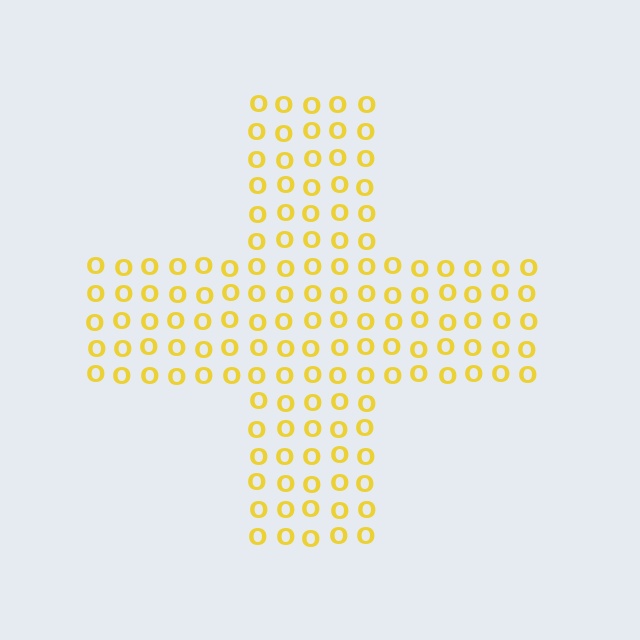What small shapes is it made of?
It is made of small letter O's.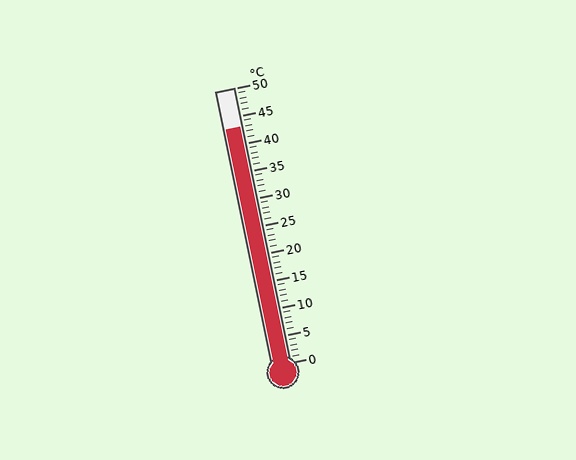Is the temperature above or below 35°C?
The temperature is above 35°C.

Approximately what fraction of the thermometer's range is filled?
The thermometer is filled to approximately 85% of its range.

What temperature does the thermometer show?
The thermometer shows approximately 43°C.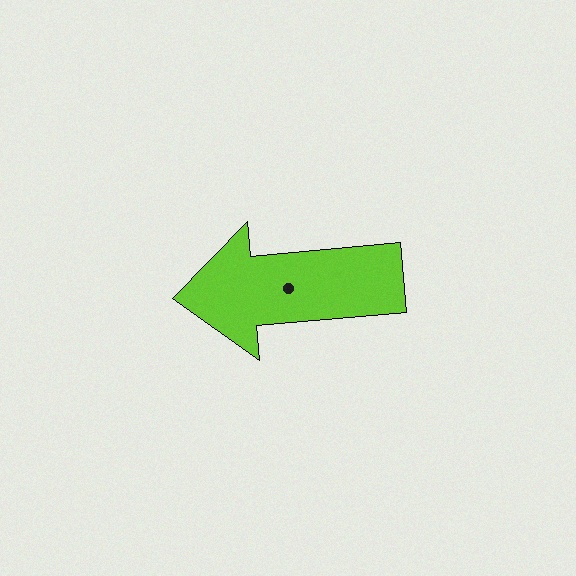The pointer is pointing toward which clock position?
Roughly 9 o'clock.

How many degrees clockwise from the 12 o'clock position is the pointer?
Approximately 265 degrees.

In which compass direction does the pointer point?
West.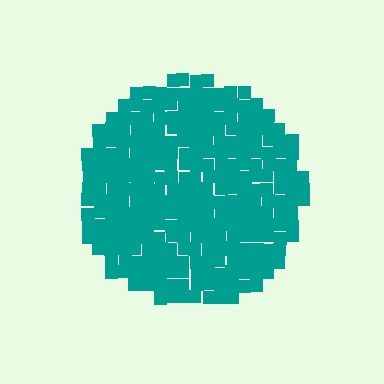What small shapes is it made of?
It is made of small squares.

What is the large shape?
The large shape is a circle.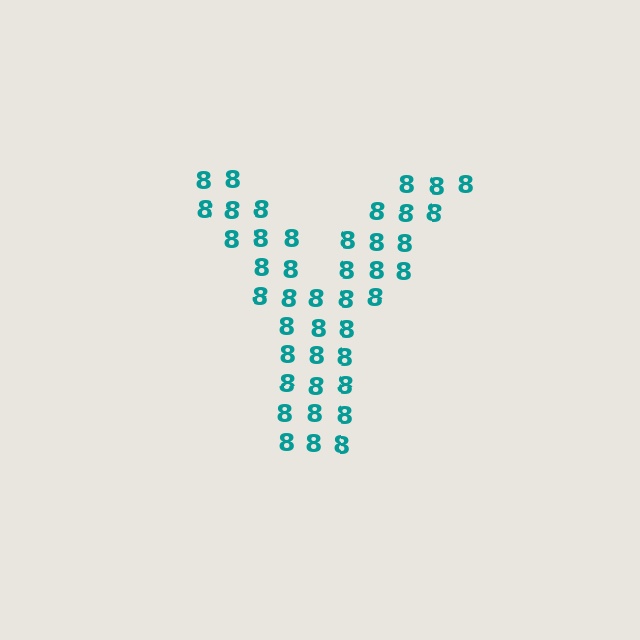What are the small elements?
The small elements are digit 8's.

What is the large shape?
The large shape is the letter Y.